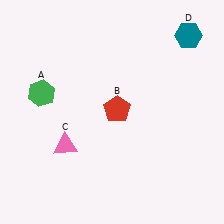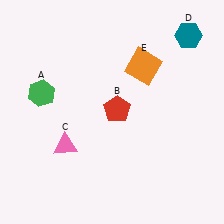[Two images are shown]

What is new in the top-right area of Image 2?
An orange square (E) was added in the top-right area of Image 2.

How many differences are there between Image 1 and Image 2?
There is 1 difference between the two images.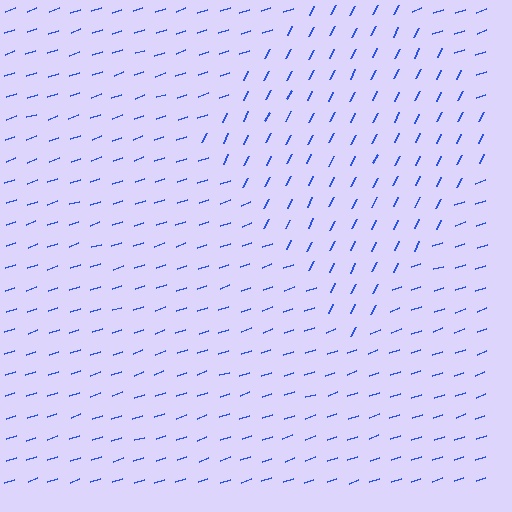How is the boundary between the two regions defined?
The boundary is defined purely by a change in line orientation (approximately 45 degrees difference). All lines are the same color and thickness.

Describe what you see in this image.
The image is filled with small blue line segments. A diamond region in the image has lines oriented differently from the surrounding lines, creating a visible texture boundary.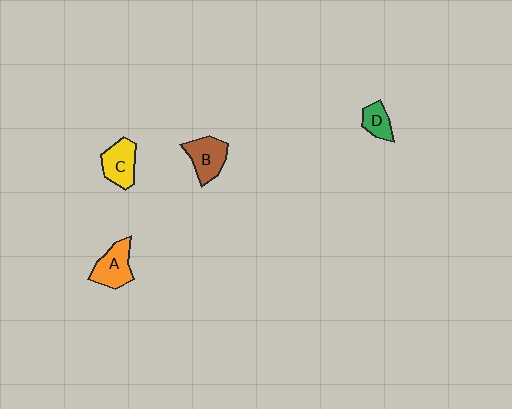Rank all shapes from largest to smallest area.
From largest to smallest: B (brown), A (orange), C (yellow), D (green).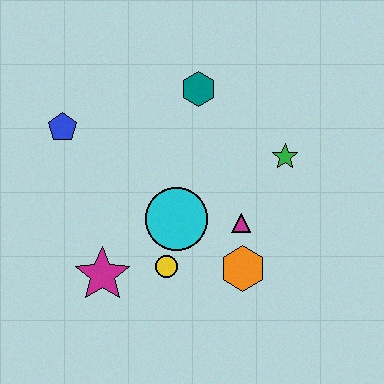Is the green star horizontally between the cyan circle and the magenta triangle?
No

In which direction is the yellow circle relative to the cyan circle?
The yellow circle is below the cyan circle.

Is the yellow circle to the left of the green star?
Yes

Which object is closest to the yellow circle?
The cyan circle is closest to the yellow circle.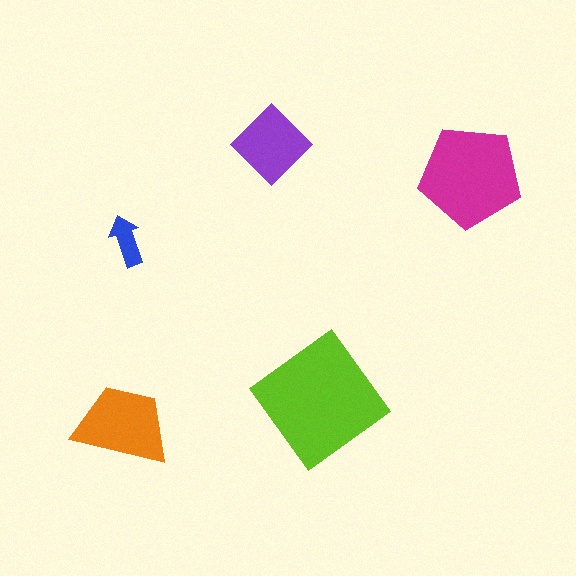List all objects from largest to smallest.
The lime diamond, the magenta pentagon, the orange trapezoid, the purple diamond, the blue arrow.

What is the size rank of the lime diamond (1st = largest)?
1st.